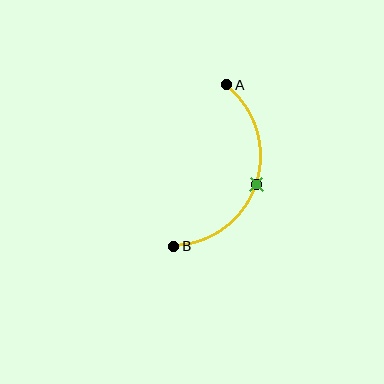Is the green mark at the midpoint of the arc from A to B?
Yes. The green mark lies on the arc at equal arc-length from both A and B — it is the arc midpoint.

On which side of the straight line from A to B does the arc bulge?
The arc bulges to the right of the straight line connecting A and B.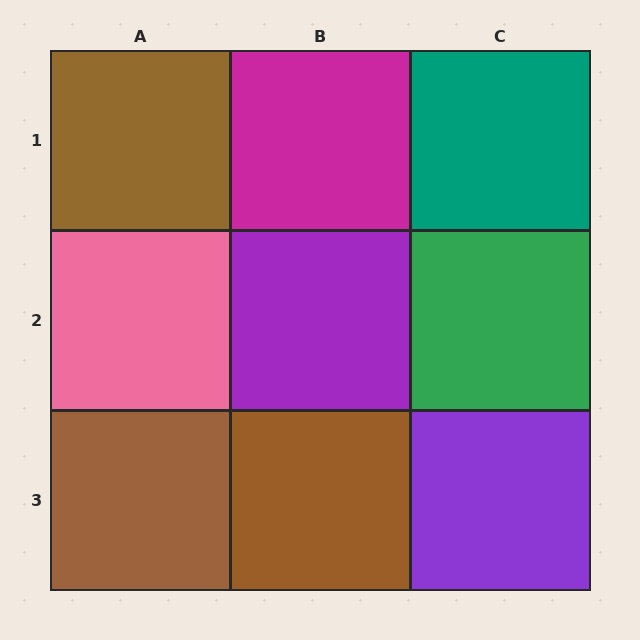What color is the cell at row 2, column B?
Purple.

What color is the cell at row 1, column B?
Magenta.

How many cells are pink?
1 cell is pink.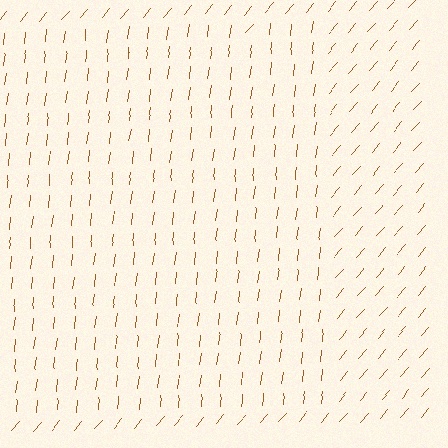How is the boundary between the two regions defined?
The boundary is defined purely by a change in line orientation (approximately 33 degrees difference). All lines are the same color and thickness.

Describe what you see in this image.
The image is filled with small brown line segments. A rectangle region in the image has lines oriented differently from the surrounding lines, creating a visible texture boundary.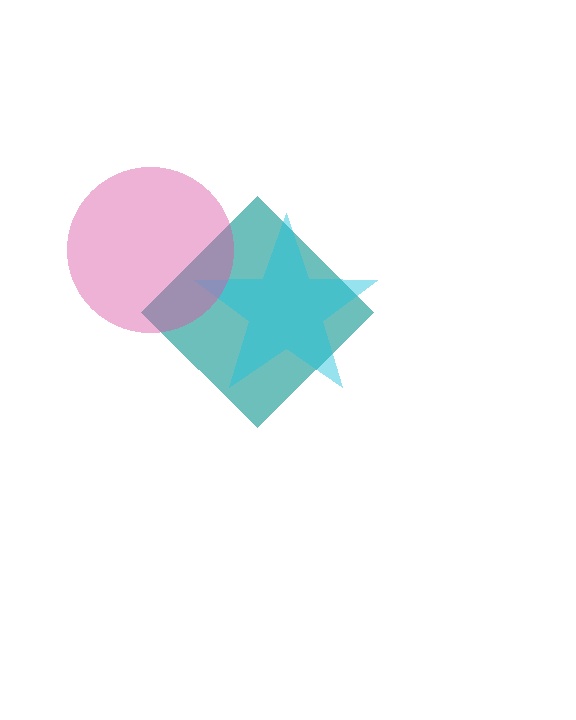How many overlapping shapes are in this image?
There are 3 overlapping shapes in the image.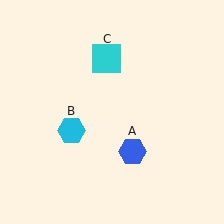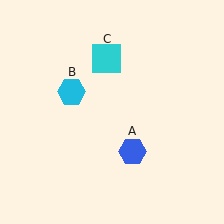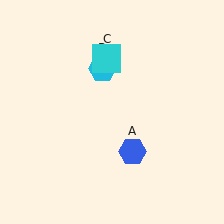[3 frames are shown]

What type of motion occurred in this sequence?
The cyan hexagon (object B) rotated clockwise around the center of the scene.